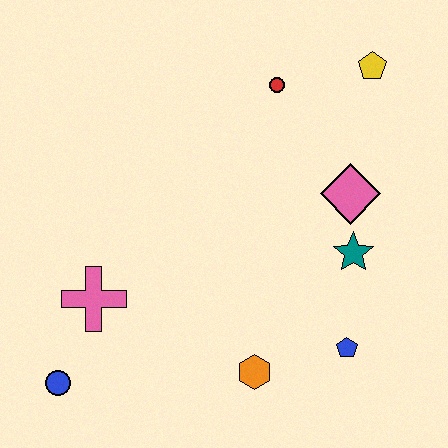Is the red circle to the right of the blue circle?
Yes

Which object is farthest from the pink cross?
The yellow pentagon is farthest from the pink cross.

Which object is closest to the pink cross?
The blue circle is closest to the pink cross.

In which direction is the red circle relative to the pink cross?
The red circle is above the pink cross.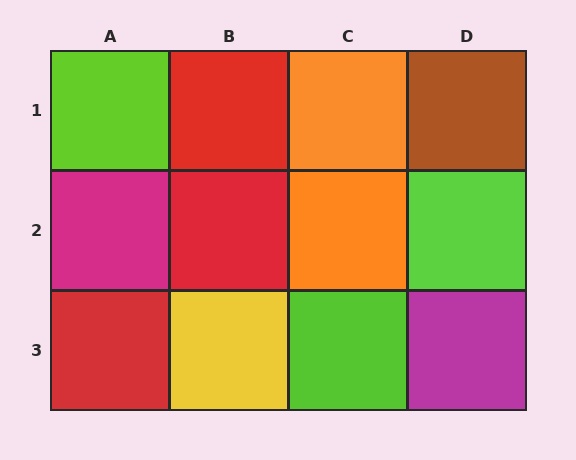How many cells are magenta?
2 cells are magenta.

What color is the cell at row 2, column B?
Red.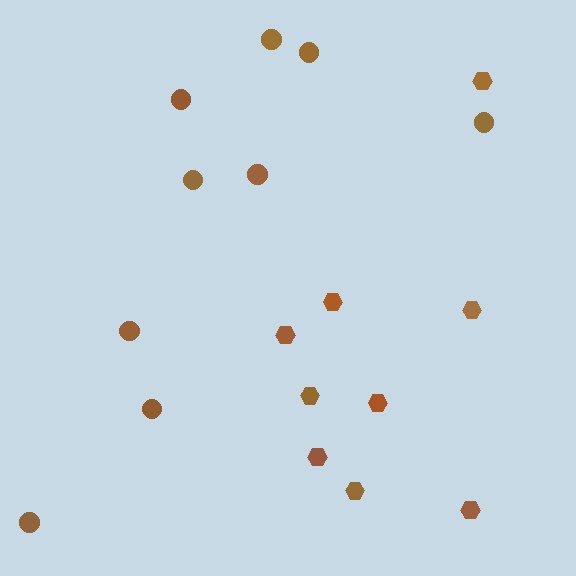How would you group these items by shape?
There are 2 groups: one group of hexagons (9) and one group of circles (9).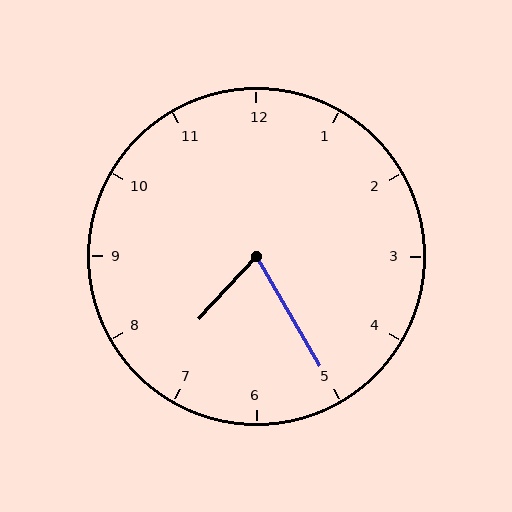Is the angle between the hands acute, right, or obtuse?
It is acute.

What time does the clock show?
7:25.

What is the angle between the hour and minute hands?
Approximately 72 degrees.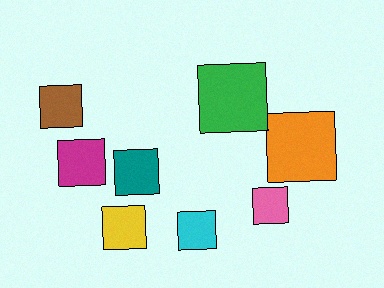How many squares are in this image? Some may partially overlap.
There are 8 squares.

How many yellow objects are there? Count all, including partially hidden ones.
There is 1 yellow object.